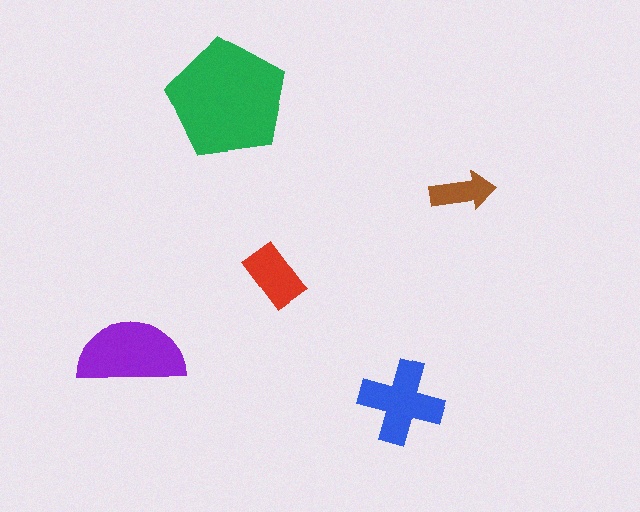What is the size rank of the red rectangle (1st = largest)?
4th.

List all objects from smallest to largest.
The brown arrow, the red rectangle, the blue cross, the purple semicircle, the green pentagon.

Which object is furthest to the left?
The purple semicircle is leftmost.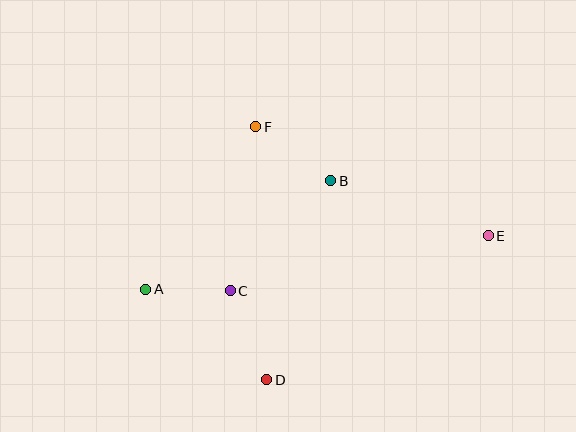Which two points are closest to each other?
Points A and C are closest to each other.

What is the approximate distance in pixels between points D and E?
The distance between D and E is approximately 264 pixels.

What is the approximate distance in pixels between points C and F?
The distance between C and F is approximately 166 pixels.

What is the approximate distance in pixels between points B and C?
The distance between B and C is approximately 149 pixels.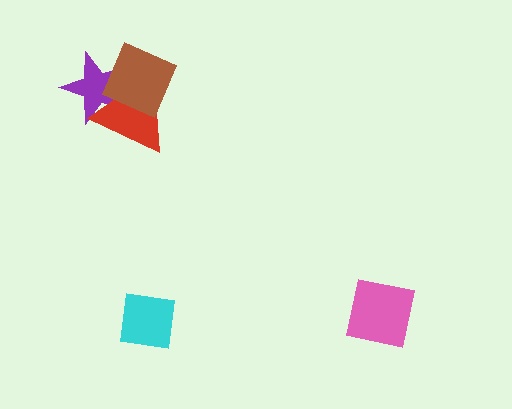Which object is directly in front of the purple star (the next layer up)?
The red triangle is directly in front of the purple star.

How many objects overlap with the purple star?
2 objects overlap with the purple star.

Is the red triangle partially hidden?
Yes, it is partially covered by another shape.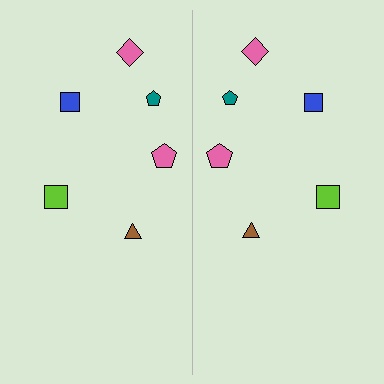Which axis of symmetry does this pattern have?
The pattern has a vertical axis of symmetry running through the center of the image.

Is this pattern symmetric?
Yes, this pattern has bilateral (reflection) symmetry.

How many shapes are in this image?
There are 12 shapes in this image.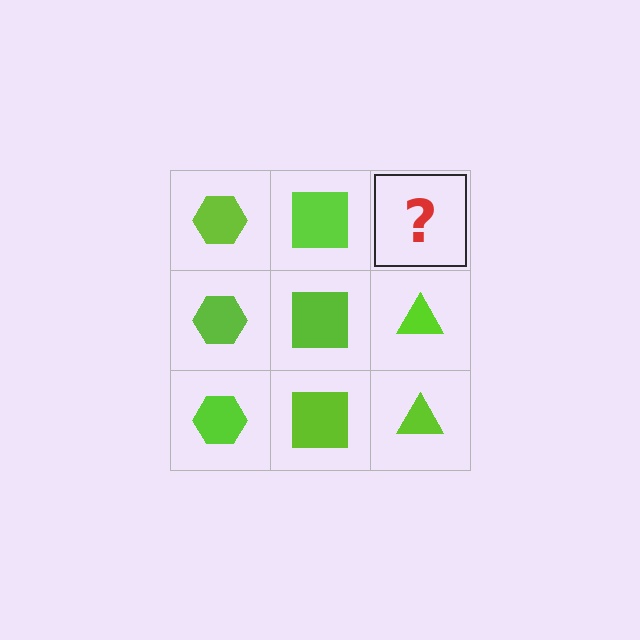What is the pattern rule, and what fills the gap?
The rule is that each column has a consistent shape. The gap should be filled with a lime triangle.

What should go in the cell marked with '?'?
The missing cell should contain a lime triangle.